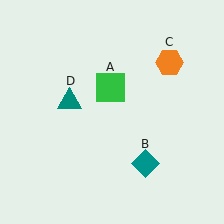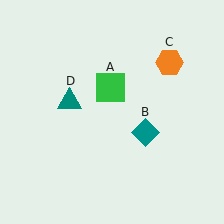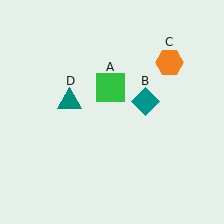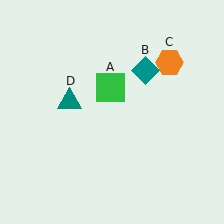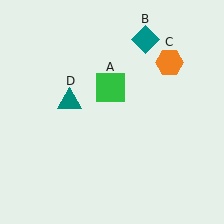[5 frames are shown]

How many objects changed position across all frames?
1 object changed position: teal diamond (object B).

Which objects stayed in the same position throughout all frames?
Green square (object A) and orange hexagon (object C) and teal triangle (object D) remained stationary.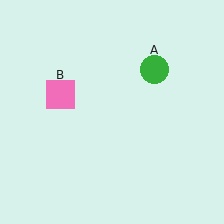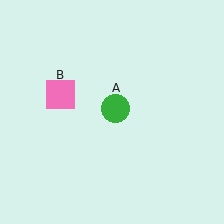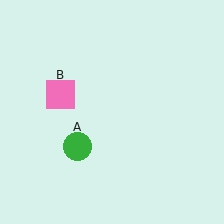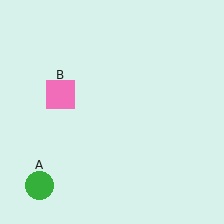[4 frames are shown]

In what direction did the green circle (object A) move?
The green circle (object A) moved down and to the left.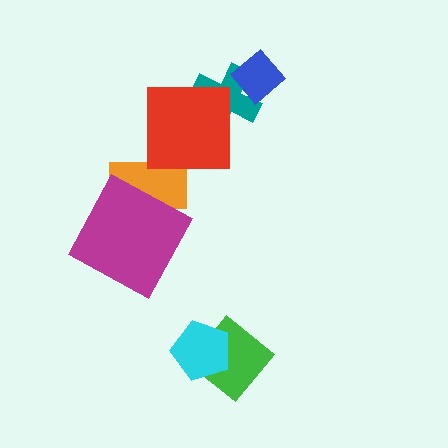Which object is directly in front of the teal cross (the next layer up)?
The red square is directly in front of the teal cross.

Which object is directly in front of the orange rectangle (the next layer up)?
The magenta square is directly in front of the orange rectangle.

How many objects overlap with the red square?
2 objects overlap with the red square.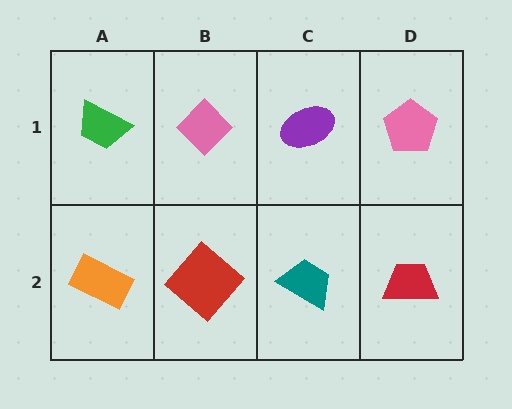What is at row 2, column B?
A red diamond.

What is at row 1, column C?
A purple ellipse.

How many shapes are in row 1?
4 shapes.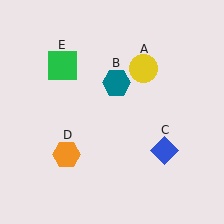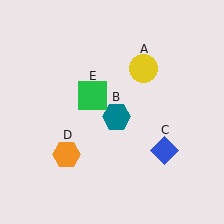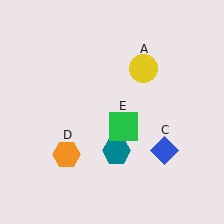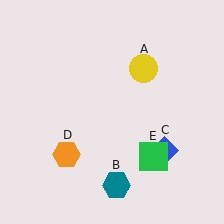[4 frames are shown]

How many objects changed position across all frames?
2 objects changed position: teal hexagon (object B), green square (object E).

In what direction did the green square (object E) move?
The green square (object E) moved down and to the right.